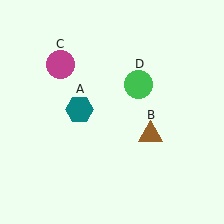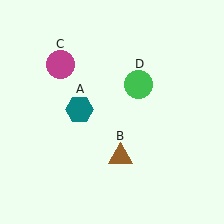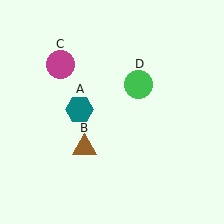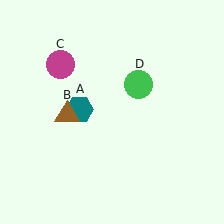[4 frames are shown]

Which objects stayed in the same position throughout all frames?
Teal hexagon (object A) and magenta circle (object C) and green circle (object D) remained stationary.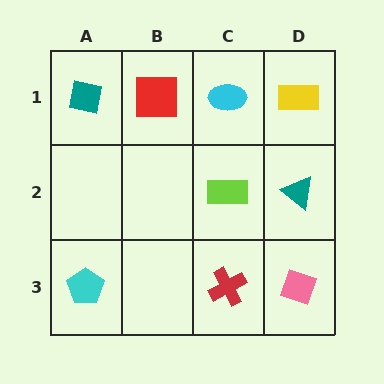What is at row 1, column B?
A red square.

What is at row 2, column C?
A lime rectangle.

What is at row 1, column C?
A cyan ellipse.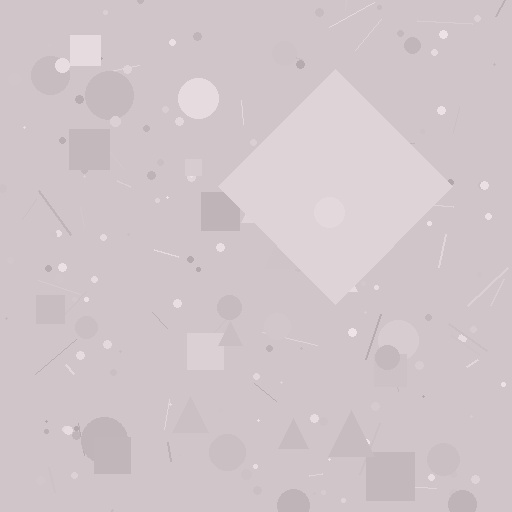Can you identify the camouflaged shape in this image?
The camouflaged shape is a diamond.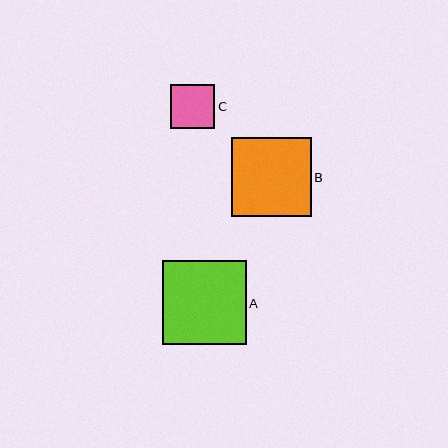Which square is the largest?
Square A is the largest with a size of approximately 84 pixels.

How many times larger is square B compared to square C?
Square B is approximately 1.8 times the size of square C.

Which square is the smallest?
Square C is the smallest with a size of approximately 44 pixels.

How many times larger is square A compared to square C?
Square A is approximately 1.9 times the size of square C.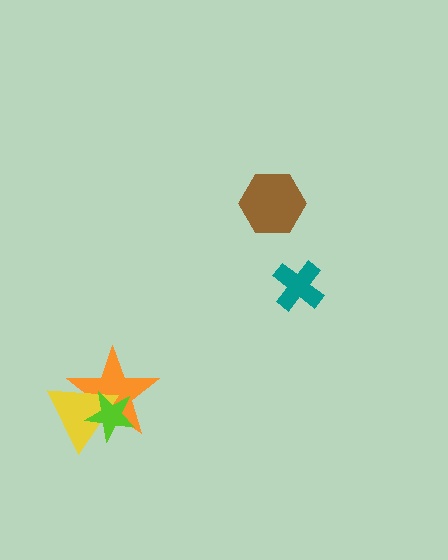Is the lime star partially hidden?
No, no other shape covers it.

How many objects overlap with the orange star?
2 objects overlap with the orange star.